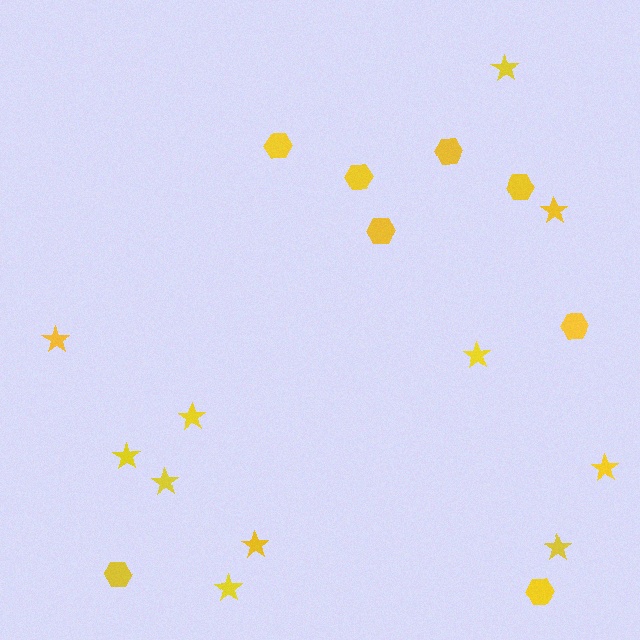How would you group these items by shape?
There are 2 groups: one group of stars (11) and one group of hexagons (8).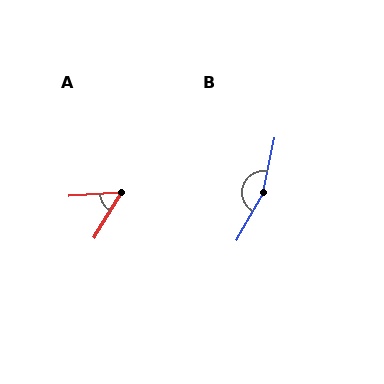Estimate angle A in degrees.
Approximately 55 degrees.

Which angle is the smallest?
A, at approximately 55 degrees.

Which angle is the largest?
B, at approximately 162 degrees.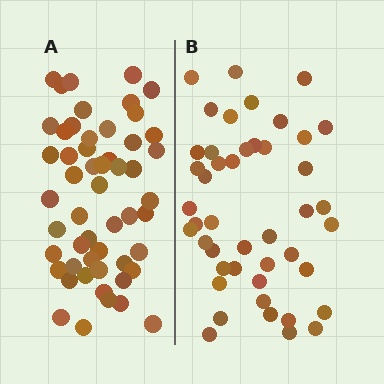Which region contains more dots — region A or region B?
Region A (the left region) has more dots.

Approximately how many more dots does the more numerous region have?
Region A has roughly 8 or so more dots than region B.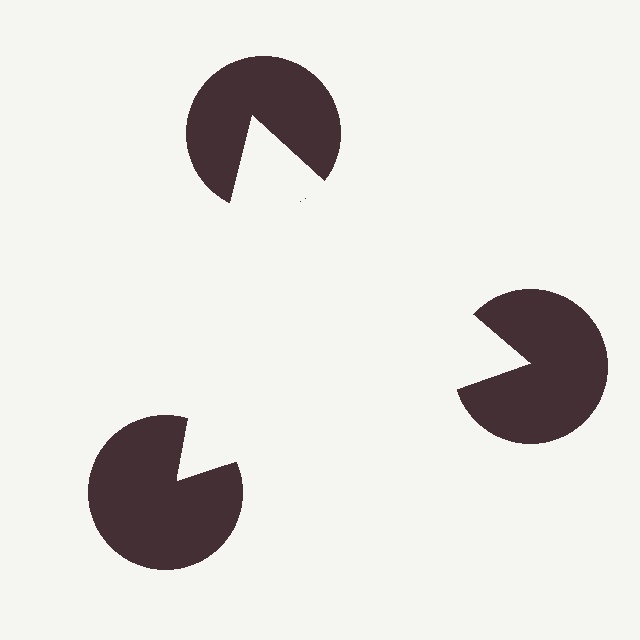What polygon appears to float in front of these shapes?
An illusory triangle — its edges are inferred from the aligned wedge cuts in the pac-man discs, not physically drawn.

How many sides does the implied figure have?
3 sides.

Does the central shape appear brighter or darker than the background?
It typically appears slightly brighter than the background, even though no actual brightness change is drawn.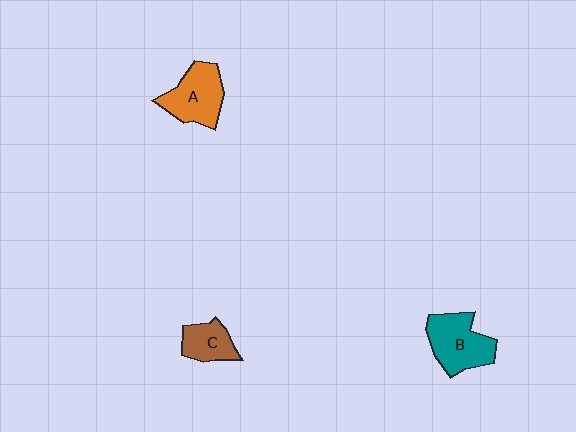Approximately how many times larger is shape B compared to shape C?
Approximately 1.6 times.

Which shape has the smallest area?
Shape C (brown).